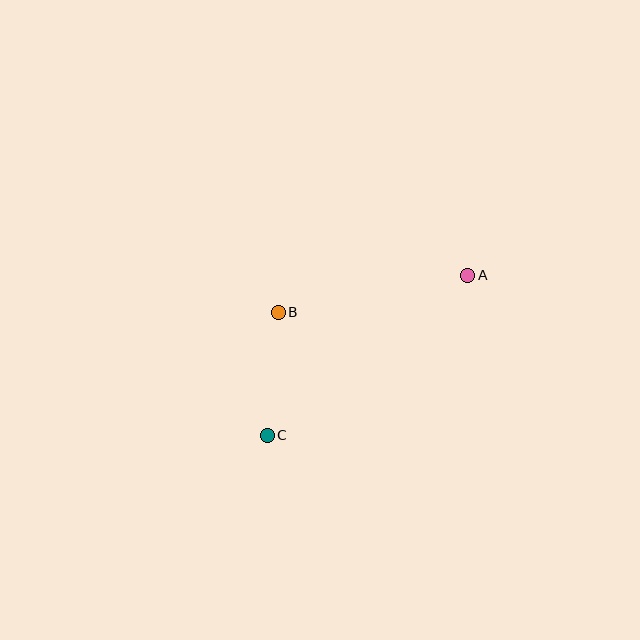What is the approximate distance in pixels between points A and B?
The distance between A and B is approximately 193 pixels.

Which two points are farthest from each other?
Points A and C are farthest from each other.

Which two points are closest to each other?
Points B and C are closest to each other.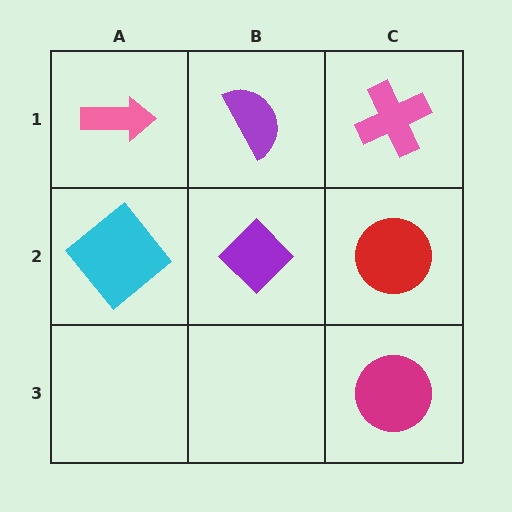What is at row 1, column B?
A purple semicircle.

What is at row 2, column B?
A purple diamond.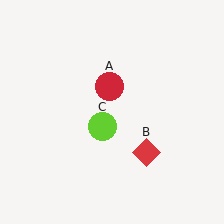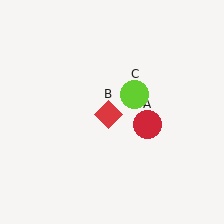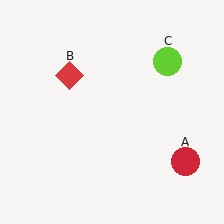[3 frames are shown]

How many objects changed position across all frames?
3 objects changed position: red circle (object A), red diamond (object B), lime circle (object C).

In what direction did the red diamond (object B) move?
The red diamond (object B) moved up and to the left.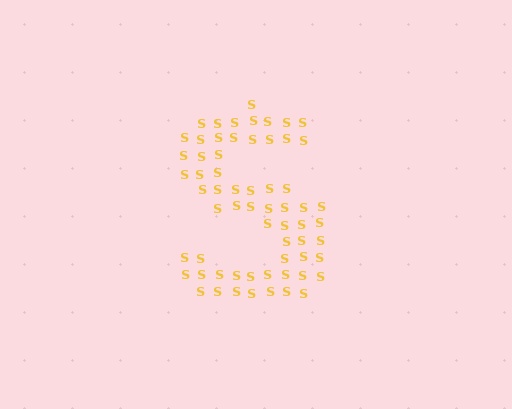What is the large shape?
The large shape is the letter S.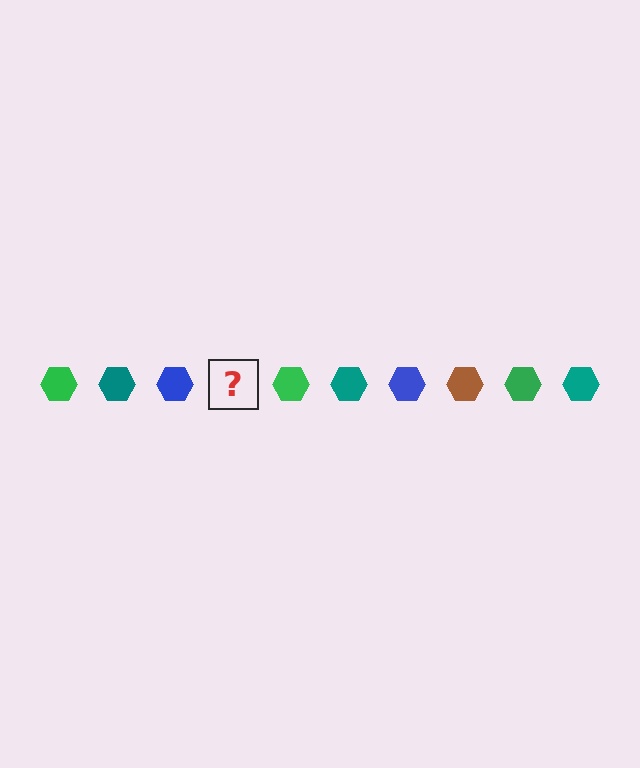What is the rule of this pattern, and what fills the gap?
The rule is that the pattern cycles through green, teal, blue, brown hexagons. The gap should be filled with a brown hexagon.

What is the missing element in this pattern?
The missing element is a brown hexagon.